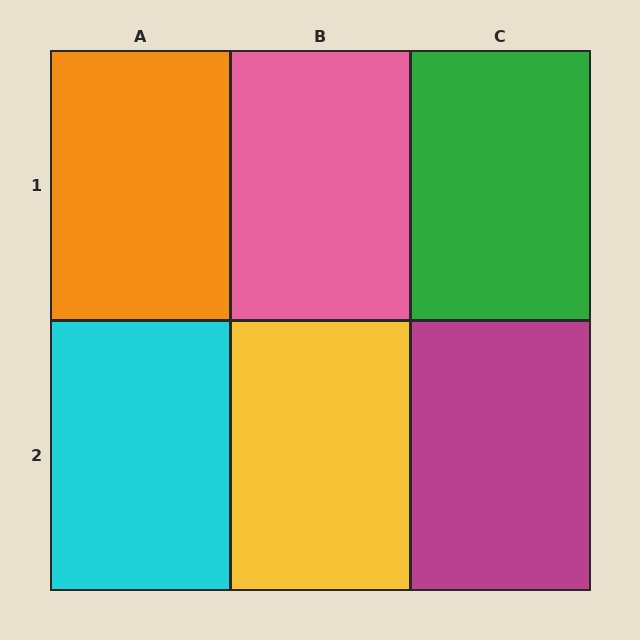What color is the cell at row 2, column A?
Cyan.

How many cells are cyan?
1 cell is cyan.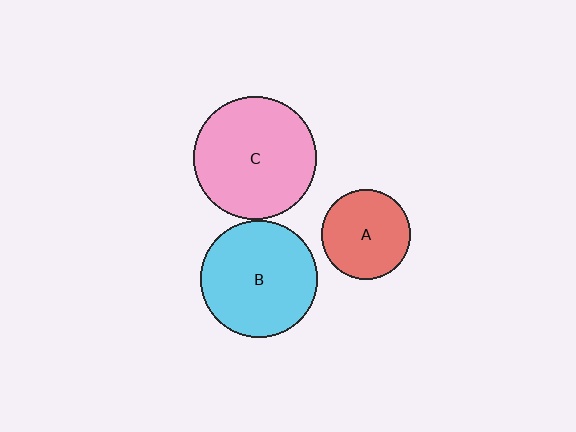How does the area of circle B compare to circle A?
Approximately 1.7 times.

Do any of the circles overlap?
No, none of the circles overlap.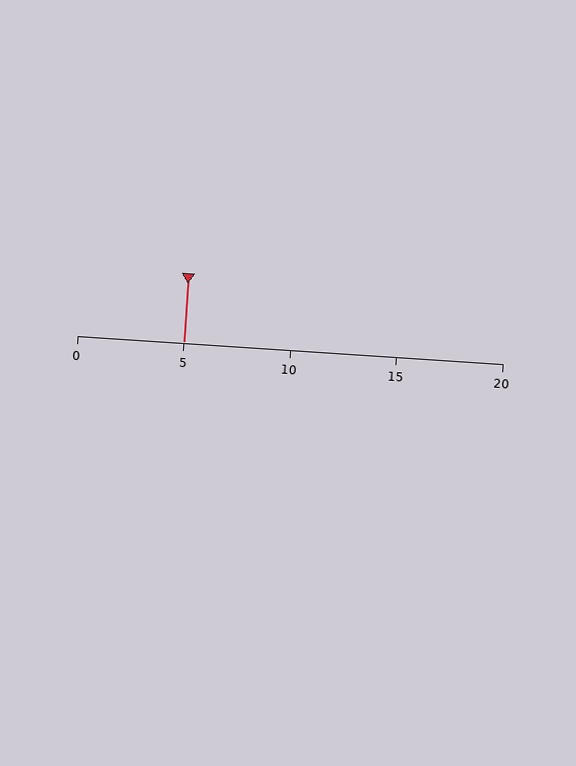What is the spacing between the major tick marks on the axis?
The major ticks are spaced 5 apart.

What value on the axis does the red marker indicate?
The marker indicates approximately 5.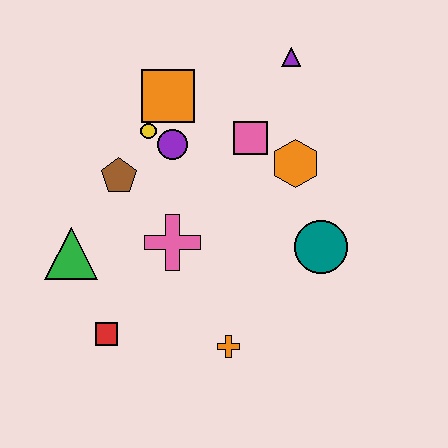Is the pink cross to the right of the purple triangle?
No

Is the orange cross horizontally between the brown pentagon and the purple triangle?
Yes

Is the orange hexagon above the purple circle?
No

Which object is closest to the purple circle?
The yellow circle is closest to the purple circle.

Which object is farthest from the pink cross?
The purple triangle is farthest from the pink cross.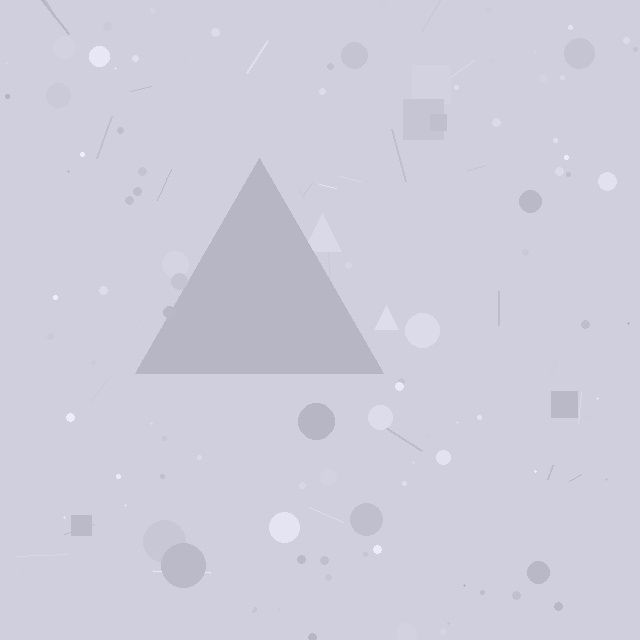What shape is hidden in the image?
A triangle is hidden in the image.